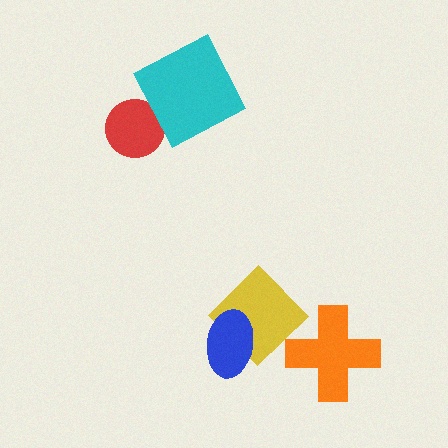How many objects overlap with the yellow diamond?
2 objects overlap with the yellow diamond.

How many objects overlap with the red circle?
0 objects overlap with the red circle.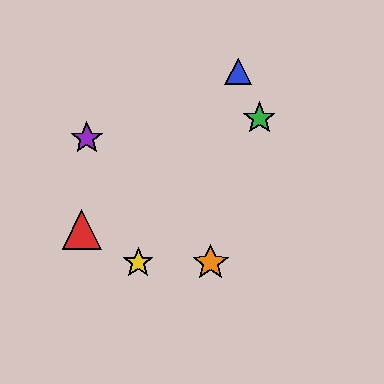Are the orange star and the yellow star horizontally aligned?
Yes, both are at y≈263.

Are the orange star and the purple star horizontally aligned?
No, the orange star is at y≈263 and the purple star is at y≈138.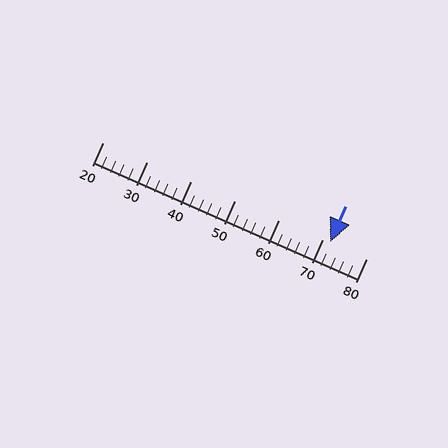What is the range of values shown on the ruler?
The ruler shows values from 20 to 80.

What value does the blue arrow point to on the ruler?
The blue arrow points to approximately 72.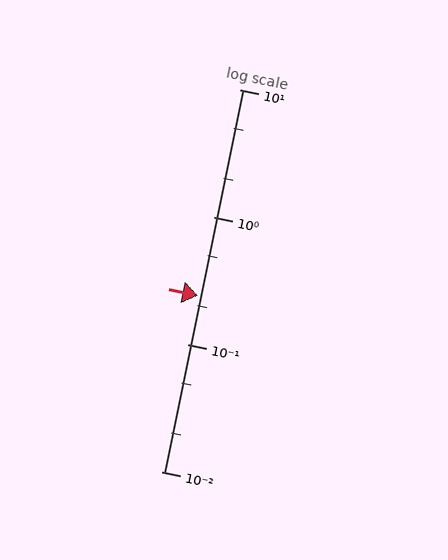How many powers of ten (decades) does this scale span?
The scale spans 3 decades, from 0.01 to 10.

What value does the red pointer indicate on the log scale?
The pointer indicates approximately 0.24.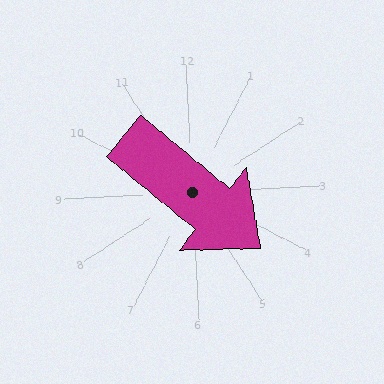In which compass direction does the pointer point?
Southeast.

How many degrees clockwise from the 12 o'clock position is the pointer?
Approximately 132 degrees.